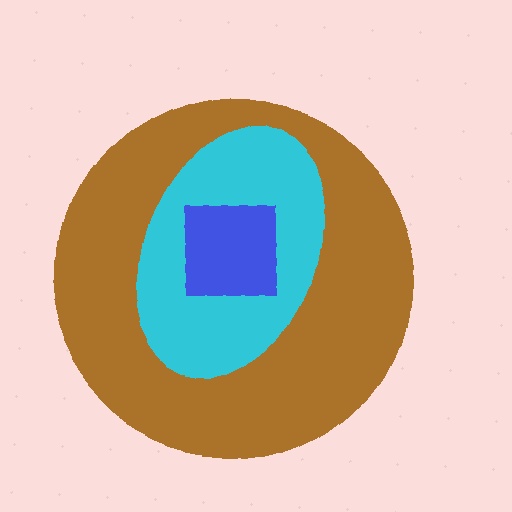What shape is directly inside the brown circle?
The cyan ellipse.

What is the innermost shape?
The blue square.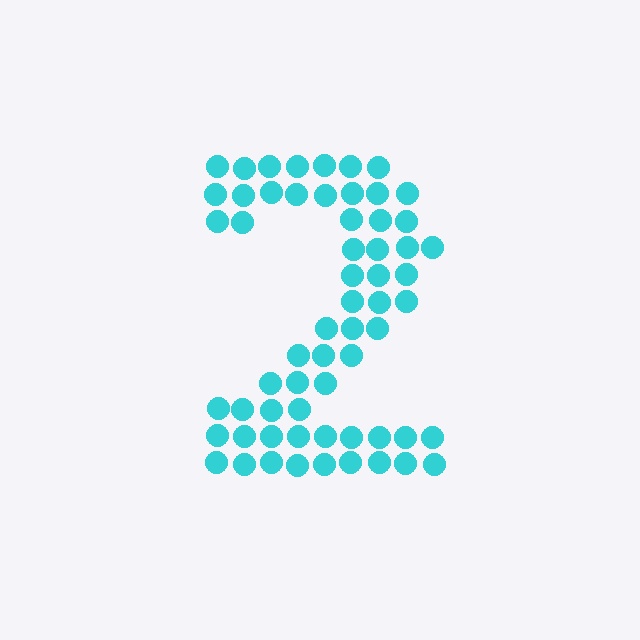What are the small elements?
The small elements are circles.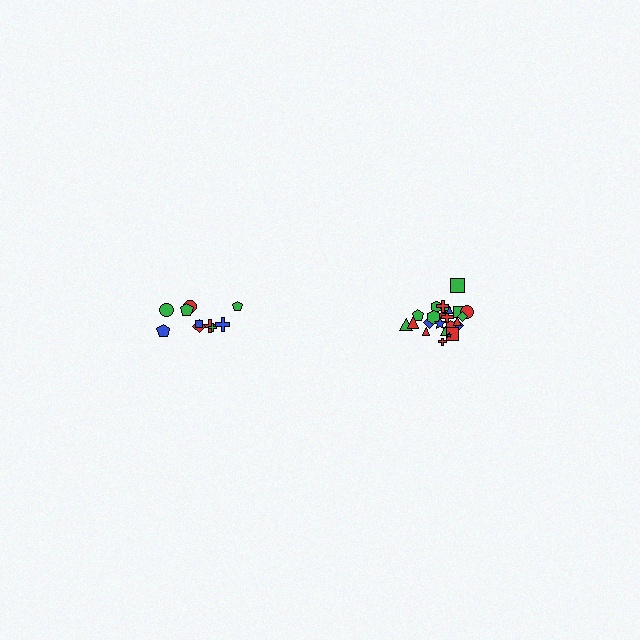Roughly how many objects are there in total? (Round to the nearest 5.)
Roughly 35 objects in total.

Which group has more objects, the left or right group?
The right group.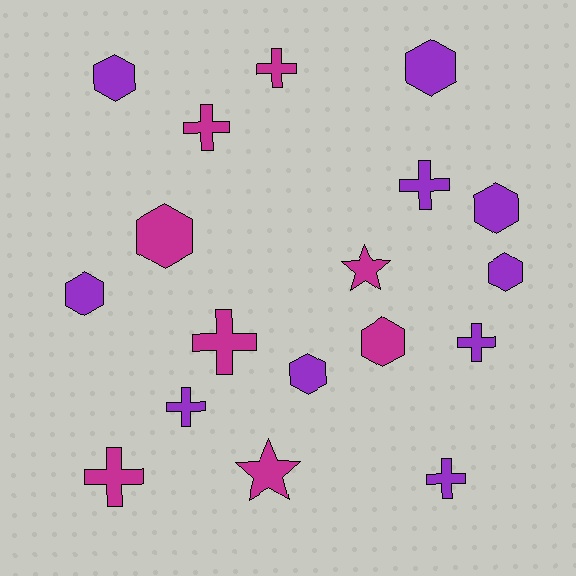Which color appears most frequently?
Purple, with 10 objects.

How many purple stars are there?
There are no purple stars.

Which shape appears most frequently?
Hexagon, with 8 objects.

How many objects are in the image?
There are 18 objects.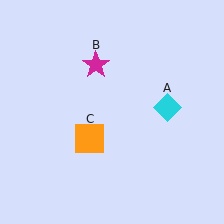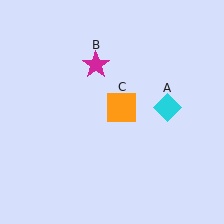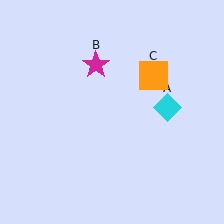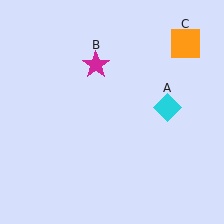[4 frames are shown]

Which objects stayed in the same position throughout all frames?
Cyan diamond (object A) and magenta star (object B) remained stationary.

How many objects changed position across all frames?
1 object changed position: orange square (object C).